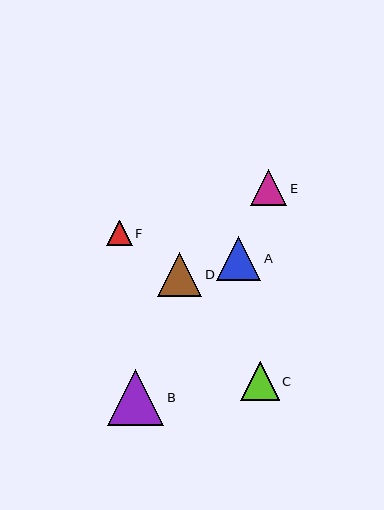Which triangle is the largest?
Triangle B is the largest with a size of approximately 56 pixels.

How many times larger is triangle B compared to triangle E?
Triangle B is approximately 1.6 times the size of triangle E.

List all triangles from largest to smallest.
From largest to smallest: B, D, A, C, E, F.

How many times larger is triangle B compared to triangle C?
Triangle B is approximately 1.5 times the size of triangle C.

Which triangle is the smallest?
Triangle F is the smallest with a size of approximately 25 pixels.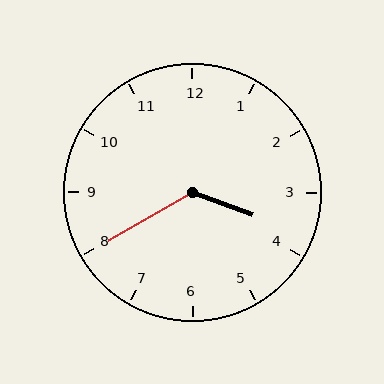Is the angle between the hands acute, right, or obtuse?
It is obtuse.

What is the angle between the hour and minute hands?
Approximately 130 degrees.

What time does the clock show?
3:40.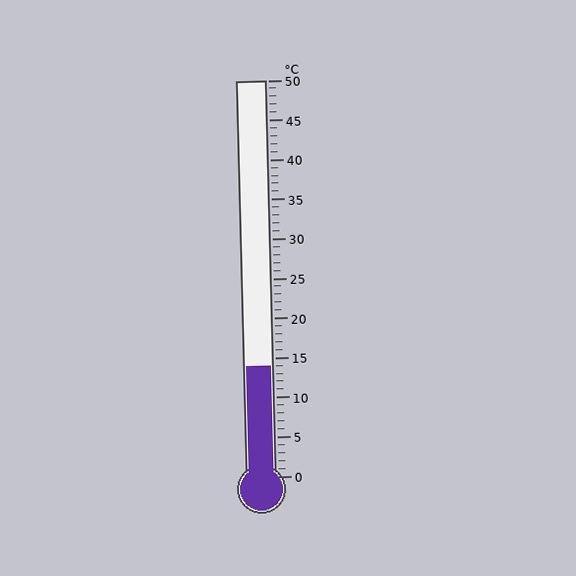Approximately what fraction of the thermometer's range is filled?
The thermometer is filled to approximately 30% of its range.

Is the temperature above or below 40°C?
The temperature is below 40°C.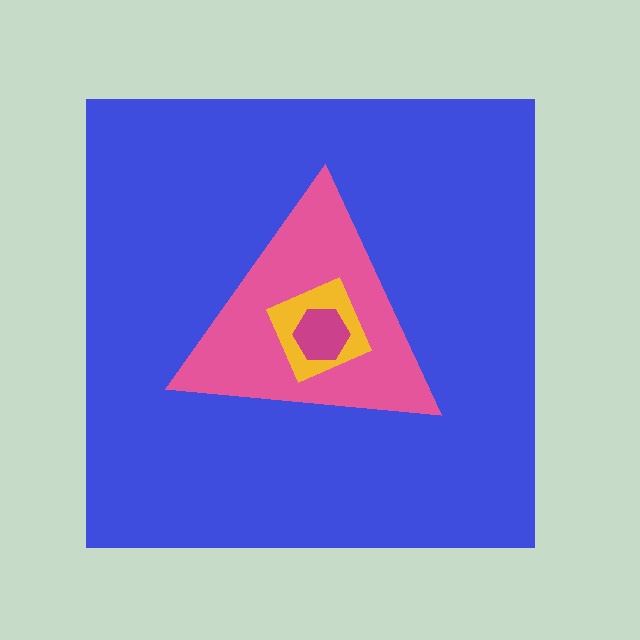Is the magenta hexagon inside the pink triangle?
Yes.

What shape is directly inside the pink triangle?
The yellow diamond.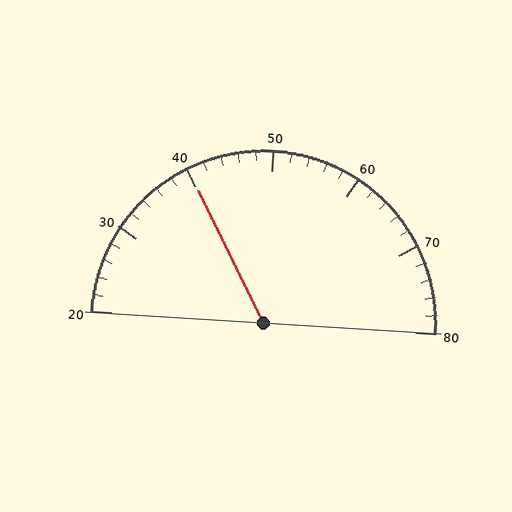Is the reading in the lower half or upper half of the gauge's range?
The reading is in the lower half of the range (20 to 80).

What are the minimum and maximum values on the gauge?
The gauge ranges from 20 to 80.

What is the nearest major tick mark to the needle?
The nearest major tick mark is 40.